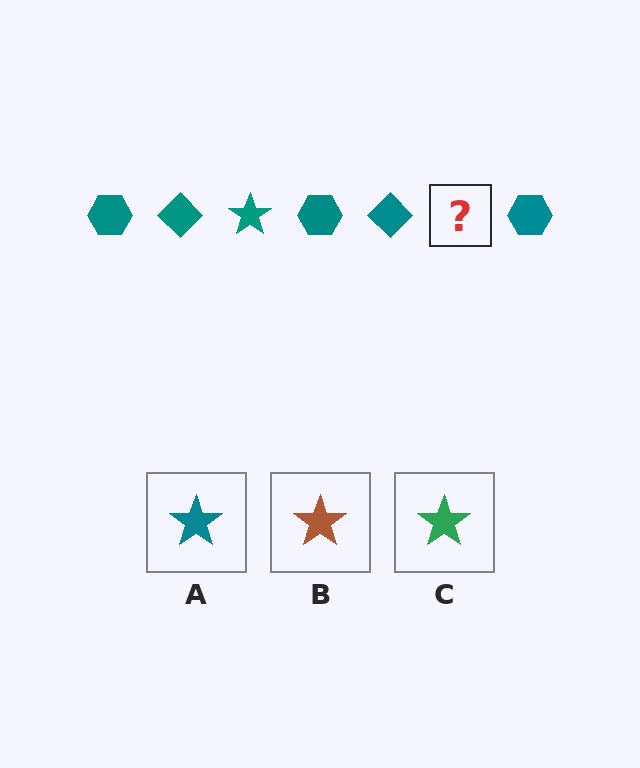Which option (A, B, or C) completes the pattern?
A.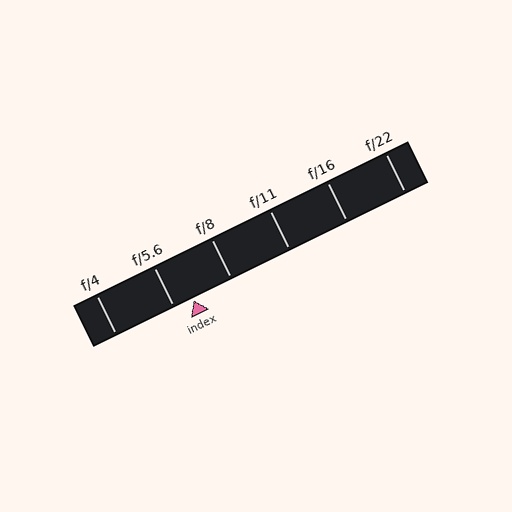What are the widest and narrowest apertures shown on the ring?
The widest aperture shown is f/4 and the narrowest is f/22.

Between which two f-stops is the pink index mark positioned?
The index mark is between f/5.6 and f/8.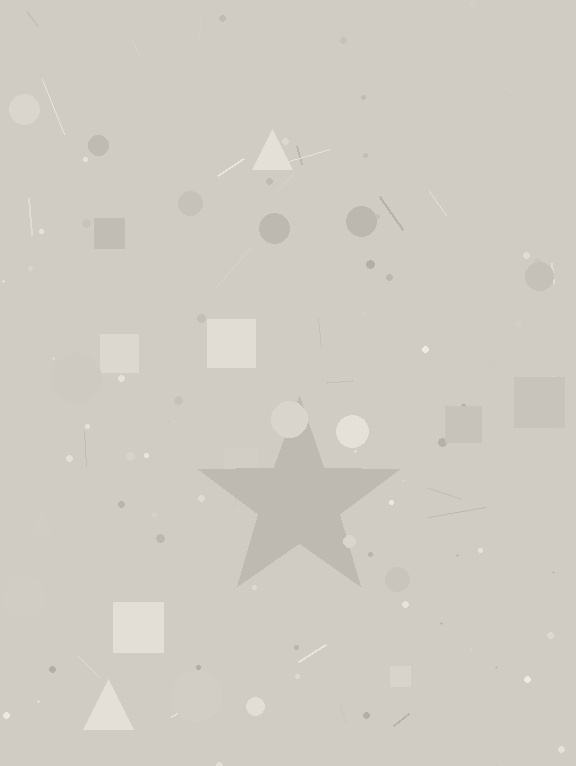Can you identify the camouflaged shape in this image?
The camouflaged shape is a star.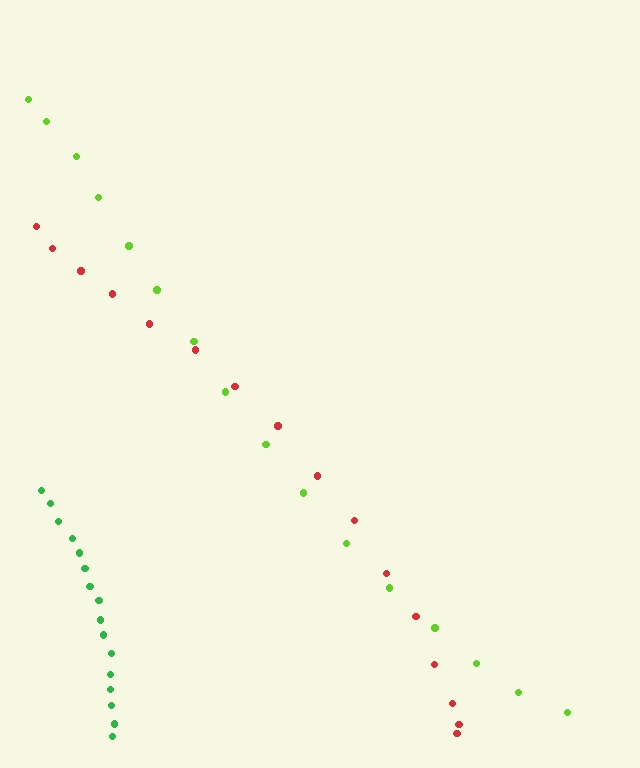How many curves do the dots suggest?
There are 3 distinct paths.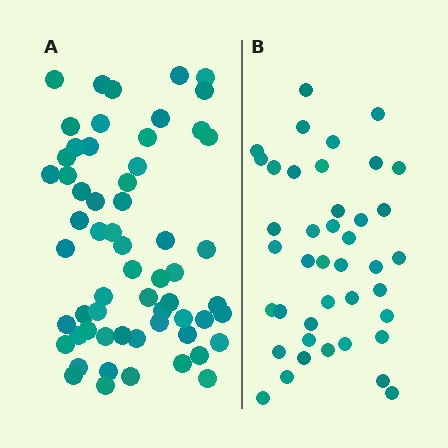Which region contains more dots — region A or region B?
Region A (the left region) has more dots.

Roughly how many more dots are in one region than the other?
Region A has approximately 20 more dots than region B.